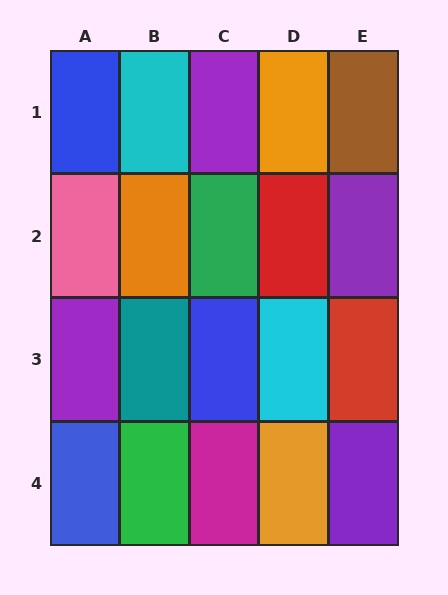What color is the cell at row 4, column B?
Green.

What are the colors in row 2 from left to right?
Pink, orange, green, red, purple.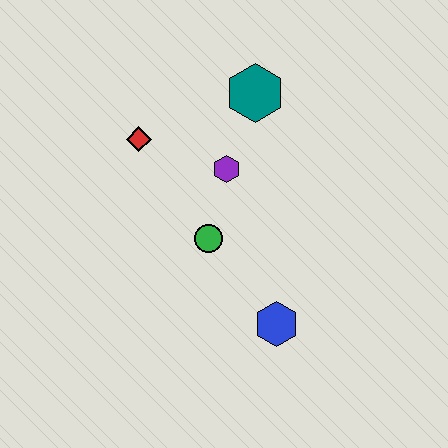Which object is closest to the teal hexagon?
The purple hexagon is closest to the teal hexagon.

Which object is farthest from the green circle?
The teal hexagon is farthest from the green circle.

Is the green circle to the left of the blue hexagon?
Yes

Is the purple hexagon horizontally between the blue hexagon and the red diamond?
Yes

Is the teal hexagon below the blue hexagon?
No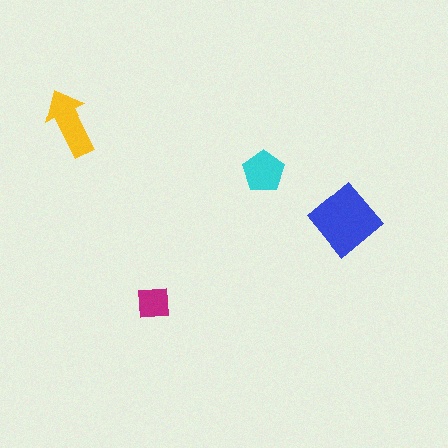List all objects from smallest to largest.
The magenta square, the cyan pentagon, the yellow arrow, the blue diamond.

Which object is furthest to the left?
The yellow arrow is leftmost.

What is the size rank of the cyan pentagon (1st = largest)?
3rd.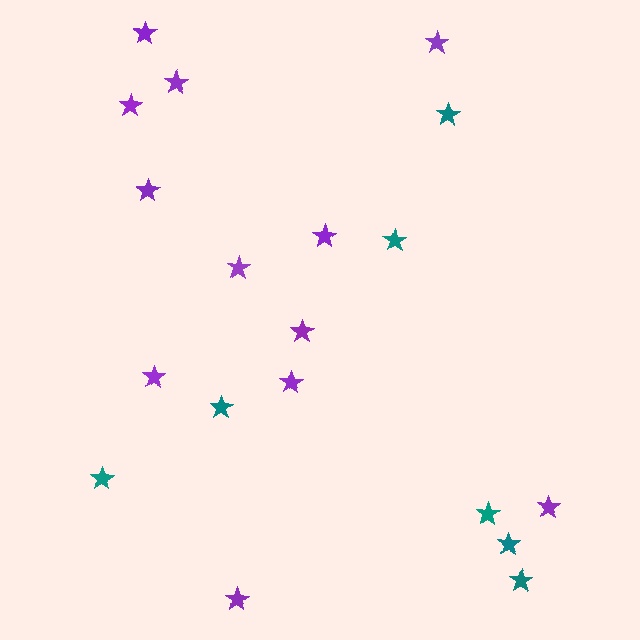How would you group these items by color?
There are 2 groups: one group of purple stars (12) and one group of teal stars (7).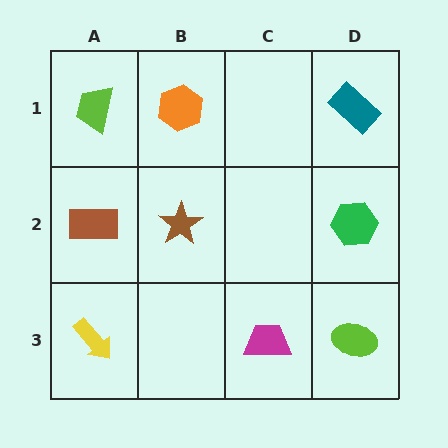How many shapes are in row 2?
3 shapes.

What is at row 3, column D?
A lime ellipse.